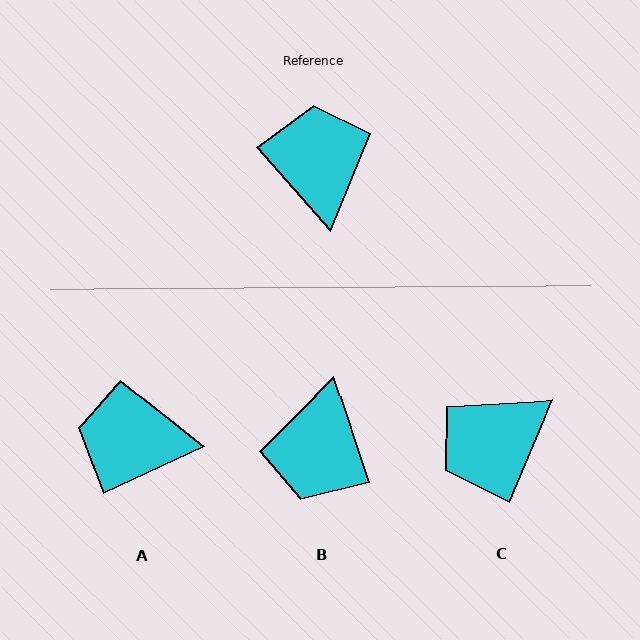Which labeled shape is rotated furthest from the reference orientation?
B, about 157 degrees away.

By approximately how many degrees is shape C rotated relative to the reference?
Approximately 116 degrees counter-clockwise.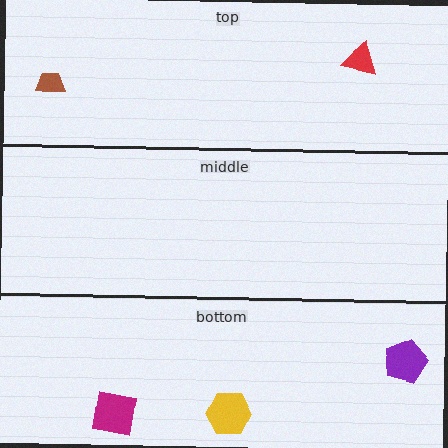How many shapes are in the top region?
2.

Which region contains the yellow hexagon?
The bottom region.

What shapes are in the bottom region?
The purple pentagon, the magenta square, the yellow hexagon.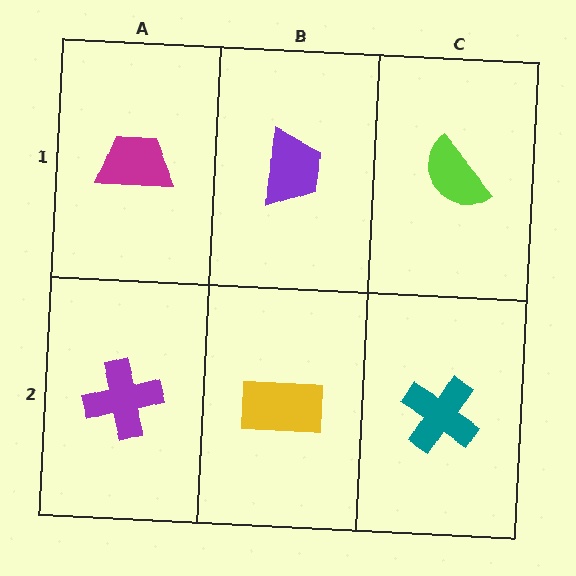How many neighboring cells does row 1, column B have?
3.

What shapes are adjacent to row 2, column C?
A lime semicircle (row 1, column C), a yellow rectangle (row 2, column B).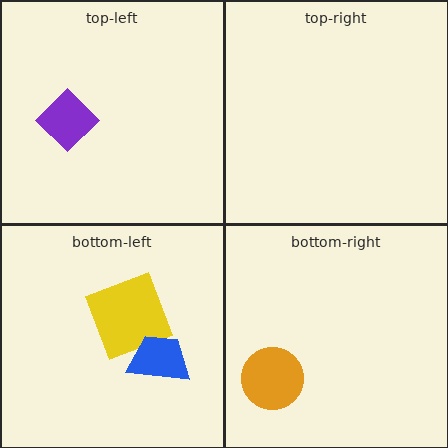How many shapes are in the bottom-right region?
1.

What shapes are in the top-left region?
The purple diamond.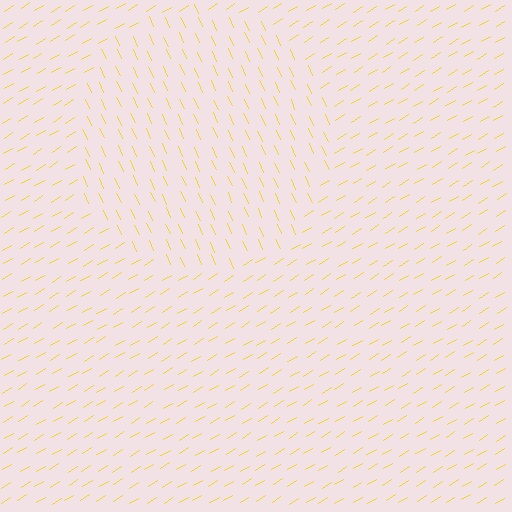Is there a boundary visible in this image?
Yes, there is a texture boundary formed by a change in line orientation.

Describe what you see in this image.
The image is filled with small yellow line segments. A circle region in the image has lines oriented differently from the surrounding lines, creating a visible texture boundary.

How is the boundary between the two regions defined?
The boundary is defined purely by a change in line orientation (approximately 83 degrees difference). All lines are the same color and thickness.